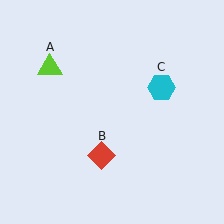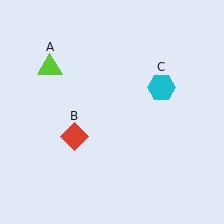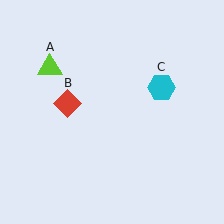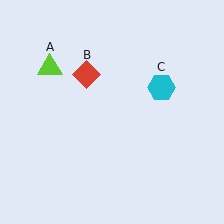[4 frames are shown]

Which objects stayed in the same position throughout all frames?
Lime triangle (object A) and cyan hexagon (object C) remained stationary.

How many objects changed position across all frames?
1 object changed position: red diamond (object B).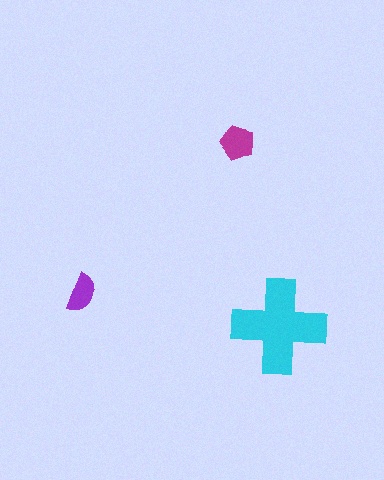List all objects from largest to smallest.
The cyan cross, the magenta pentagon, the purple semicircle.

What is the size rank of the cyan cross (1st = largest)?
1st.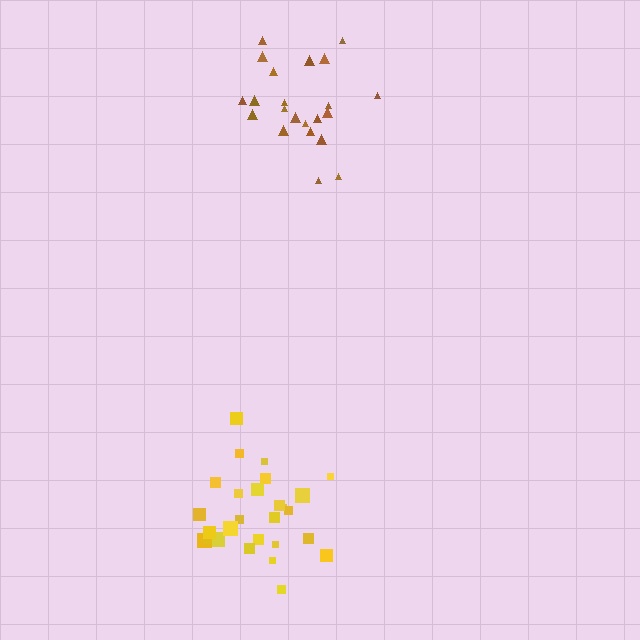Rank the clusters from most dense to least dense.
yellow, brown.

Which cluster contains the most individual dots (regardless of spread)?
Yellow (27).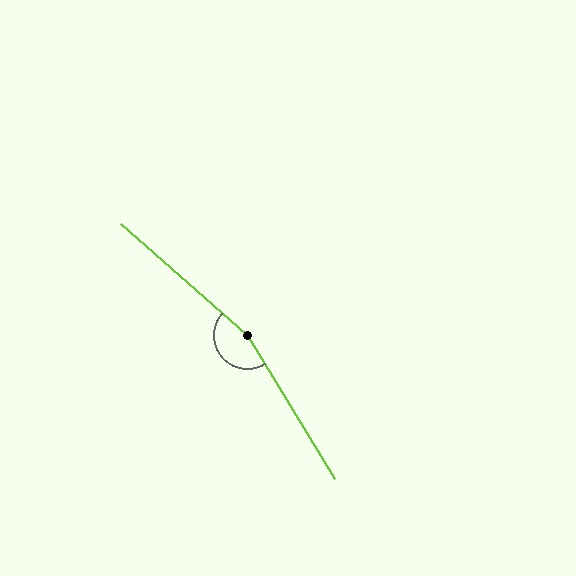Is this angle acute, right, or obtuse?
It is obtuse.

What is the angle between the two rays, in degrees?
Approximately 163 degrees.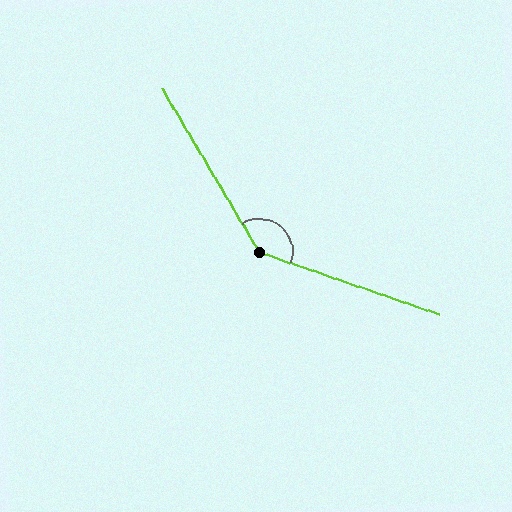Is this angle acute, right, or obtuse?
It is obtuse.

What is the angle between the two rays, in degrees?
Approximately 140 degrees.